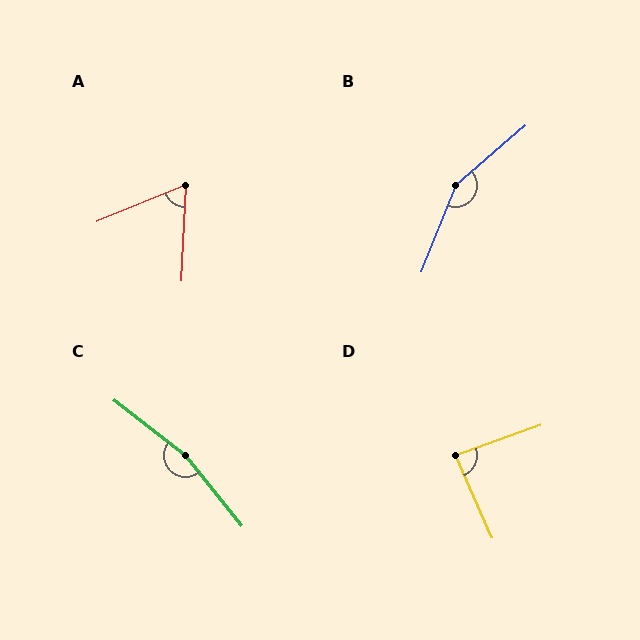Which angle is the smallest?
A, at approximately 65 degrees.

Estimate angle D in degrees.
Approximately 85 degrees.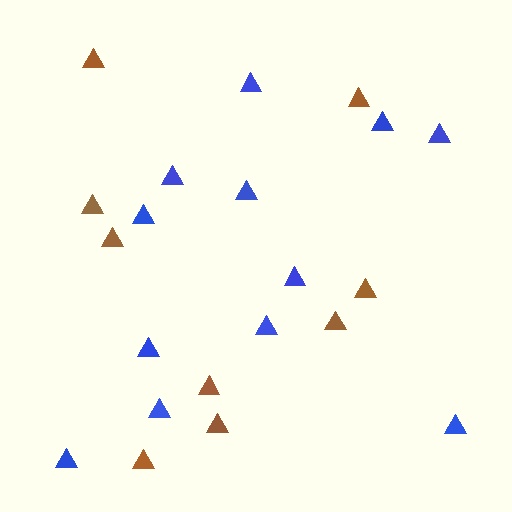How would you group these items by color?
There are 2 groups: one group of brown triangles (9) and one group of blue triangles (12).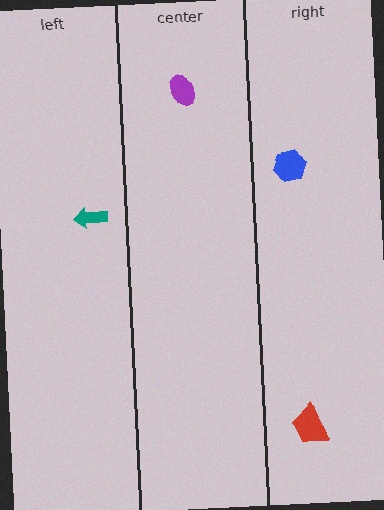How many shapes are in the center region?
1.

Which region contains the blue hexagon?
The right region.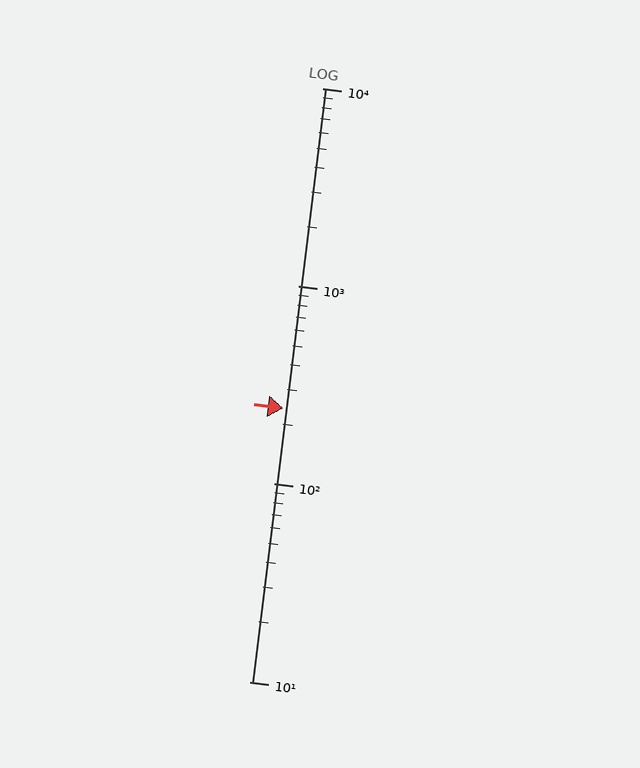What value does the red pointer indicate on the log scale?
The pointer indicates approximately 240.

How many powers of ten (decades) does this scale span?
The scale spans 3 decades, from 10 to 10000.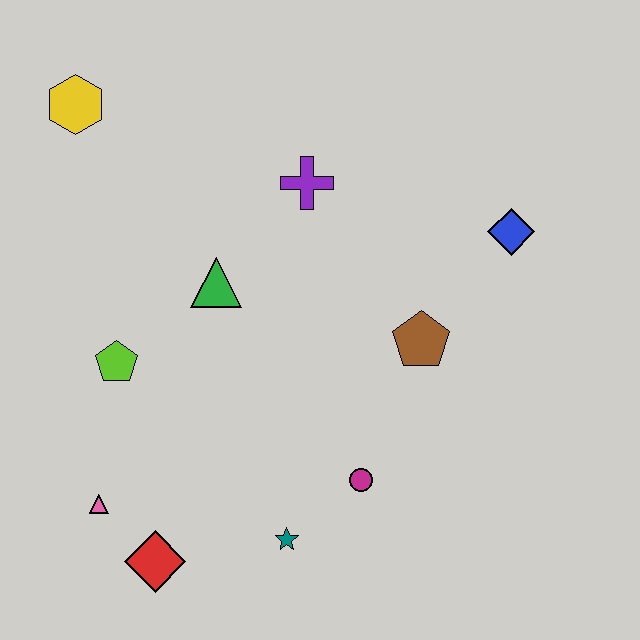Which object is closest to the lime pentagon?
The green triangle is closest to the lime pentagon.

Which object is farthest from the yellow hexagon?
The teal star is farthest from the yellow hexagon.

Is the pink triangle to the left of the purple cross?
Yes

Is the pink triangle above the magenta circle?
No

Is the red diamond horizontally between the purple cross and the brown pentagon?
No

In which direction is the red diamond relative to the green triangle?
The red diamond is below the green triangle.